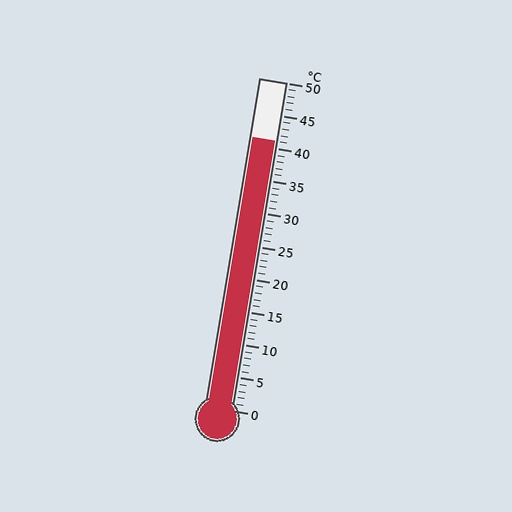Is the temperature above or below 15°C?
The temperature is above 15°C.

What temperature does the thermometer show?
The thermometer shows approximately 41°C.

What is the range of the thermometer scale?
The thermometer scale ranges from 0°C to 50°C.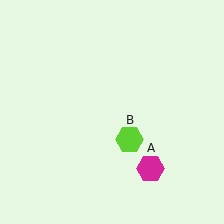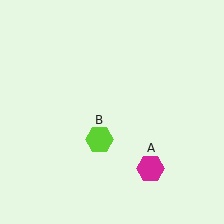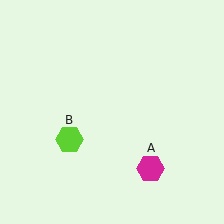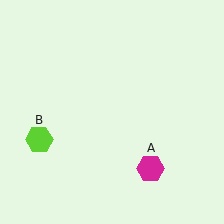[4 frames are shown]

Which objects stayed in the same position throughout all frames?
Magenta hexagon (object A) remained stationary.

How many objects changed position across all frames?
1 object changed position: lime hexagon (object B).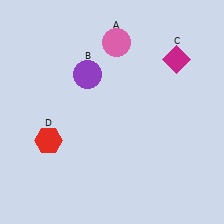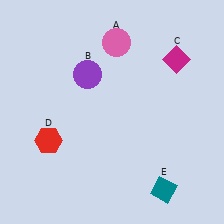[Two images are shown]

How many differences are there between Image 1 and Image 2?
There is 1 difference between the two images.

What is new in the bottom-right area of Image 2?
A teal diamond (E) was added in the bottom-right area of Image 2.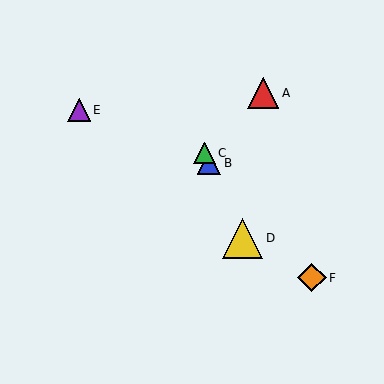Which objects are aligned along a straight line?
Objects B, C, D are aligned along a straight line.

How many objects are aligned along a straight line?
3 objects (B, C, D) are aligned along a straight line.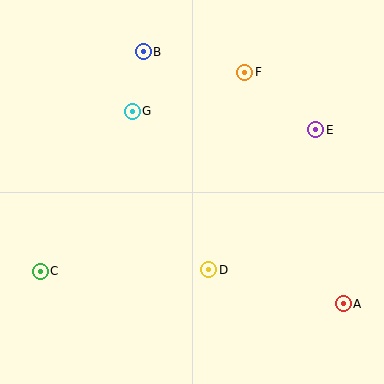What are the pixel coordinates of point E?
Point E is at (316, 130).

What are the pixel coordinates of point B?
Point B is at (143, 52).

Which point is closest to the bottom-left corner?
Point C is closest to the bottom-left corner.